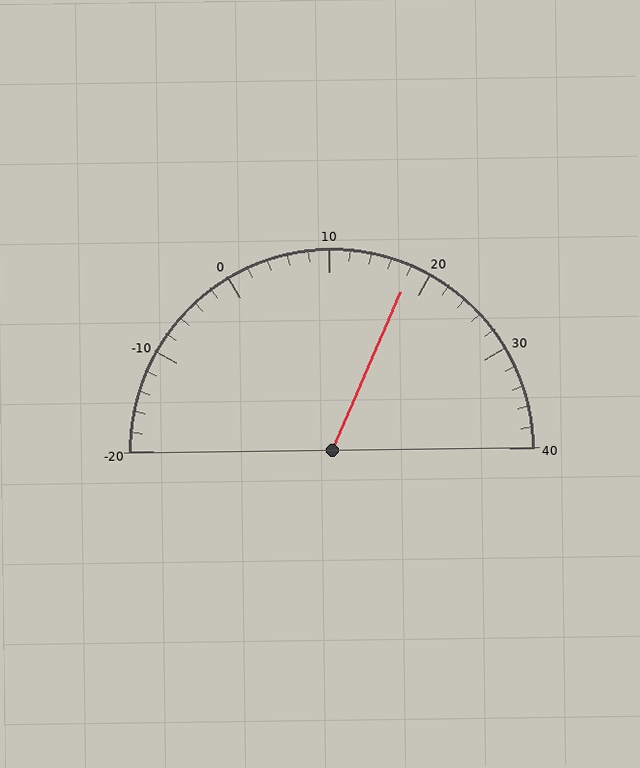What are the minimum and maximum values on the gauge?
The gauge ranges from -20 to 40.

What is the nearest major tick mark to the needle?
The nearest major tick mark is 20.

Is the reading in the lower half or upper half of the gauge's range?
The reading is in the upper half of the range (-20 to 40).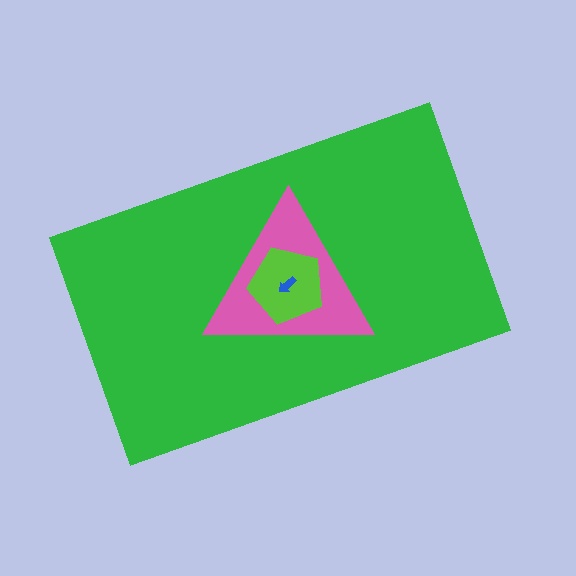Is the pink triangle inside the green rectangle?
Yes.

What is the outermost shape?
The green rectangle.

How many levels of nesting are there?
4.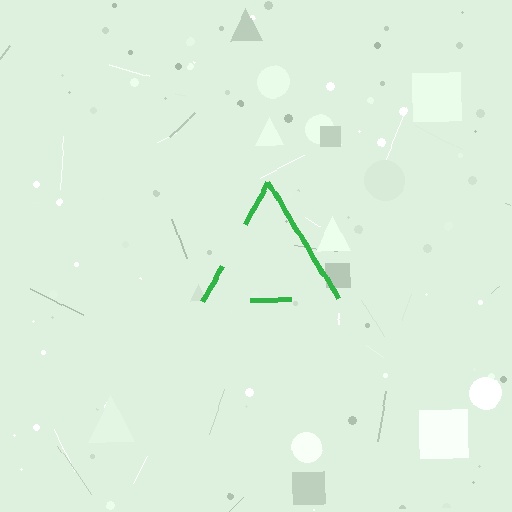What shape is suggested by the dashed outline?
The dashed outline suggests a triangle.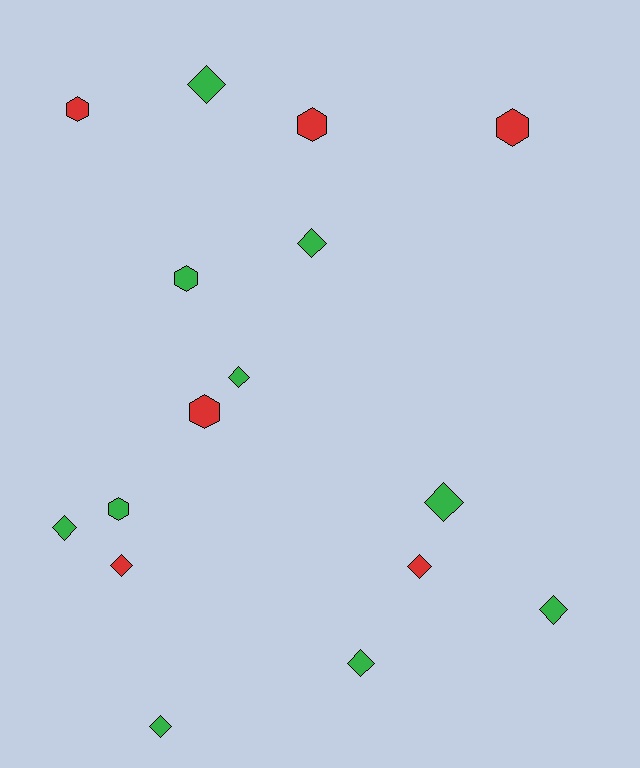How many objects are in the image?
There are 16 objects.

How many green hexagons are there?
There are 2 green hexagons.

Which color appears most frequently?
Green, with 10 objects.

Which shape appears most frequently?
Diamond, with 10 objects.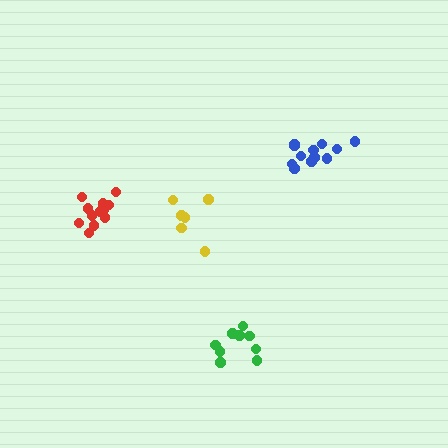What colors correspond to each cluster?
The clusters are colored: yellow, green, blue, red.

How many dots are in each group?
Group 1: 6 dots, Group 2: 9 dots, Group 3: 12 dots, Group 4: 12 dots (39 total).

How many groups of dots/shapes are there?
There are 4 groups.